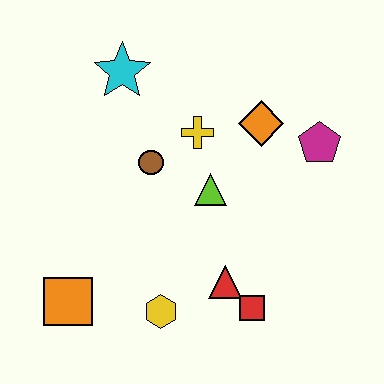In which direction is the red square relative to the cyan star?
The red square is below the cyan star.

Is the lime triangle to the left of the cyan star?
No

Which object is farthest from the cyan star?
The red square is farthest from the cyan star.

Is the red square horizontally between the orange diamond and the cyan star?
Yes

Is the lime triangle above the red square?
Yes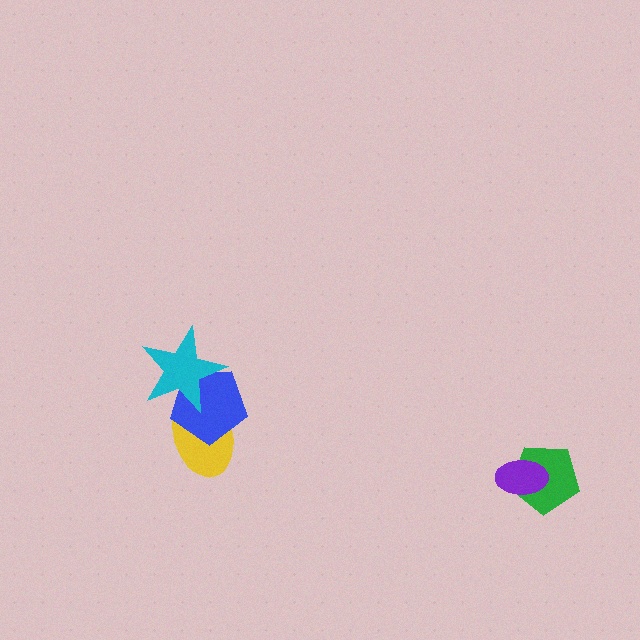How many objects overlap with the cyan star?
2 objects overlap with the cyan star.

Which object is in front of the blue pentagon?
The cyan star is in front of the blue pentagon.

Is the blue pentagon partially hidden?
Yes, it is partially covered by another shape.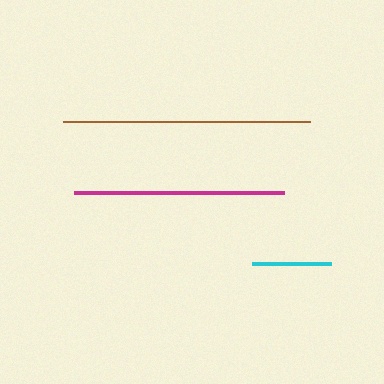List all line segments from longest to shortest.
From longest to shortest: brown, magenta, cyan.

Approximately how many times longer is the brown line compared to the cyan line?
The brown line is approximately 3.1 times the length of the cyan line.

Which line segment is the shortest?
The cyan line is the shortest at approximately 79 pixels.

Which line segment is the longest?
The brown line is the longest at approximately 247 pixels.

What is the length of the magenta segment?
The magenta segment is approximately 211 pixels long.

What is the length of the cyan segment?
The cyan segment is approximately 79 pixels long.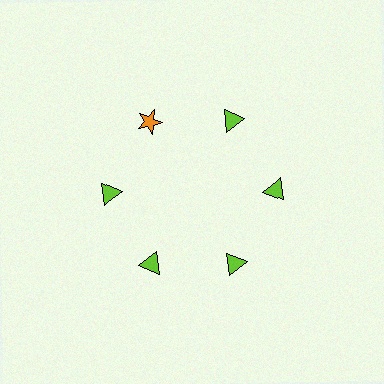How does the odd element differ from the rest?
It differs in both color (orange instead of lime) and shape (star instead of triangle).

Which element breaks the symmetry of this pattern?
The orange star at roughly the 11 o'clock position breaks the symmetry. All other shapes are lime triangles.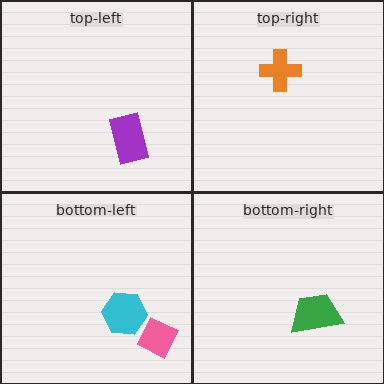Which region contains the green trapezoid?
The bottom-right region.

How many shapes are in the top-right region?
1.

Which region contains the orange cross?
The top-right region.